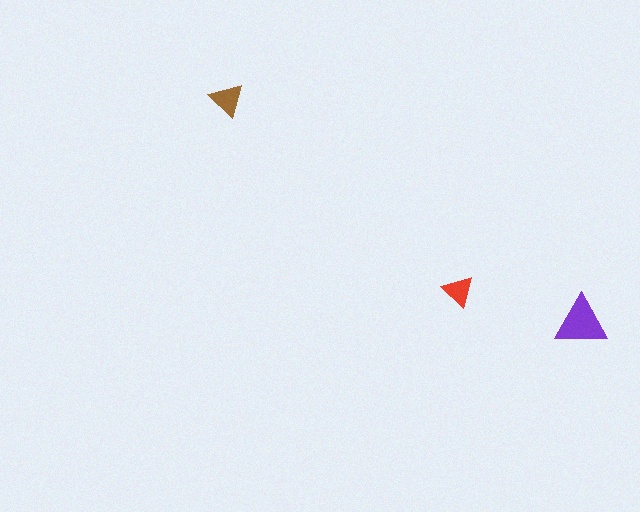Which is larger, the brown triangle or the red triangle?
The brown one.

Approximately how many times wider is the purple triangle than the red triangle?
About 1.5 times wider.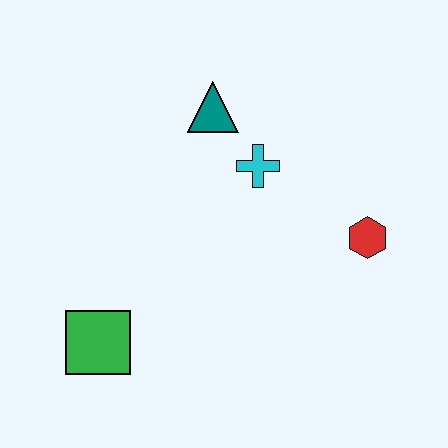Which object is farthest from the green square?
The red hexagon is farthest from the green square.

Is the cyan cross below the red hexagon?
No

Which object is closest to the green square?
The cyan cross is closest to the green square.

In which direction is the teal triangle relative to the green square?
The teal triangle is above the green square.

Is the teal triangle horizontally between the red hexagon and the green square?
Yes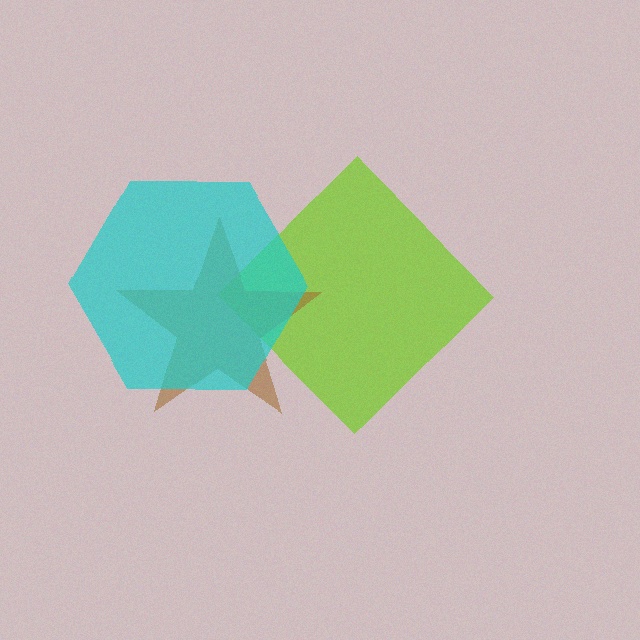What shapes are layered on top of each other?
The layered shapes are: a lime diamond, a brown star, a cyan hexagon.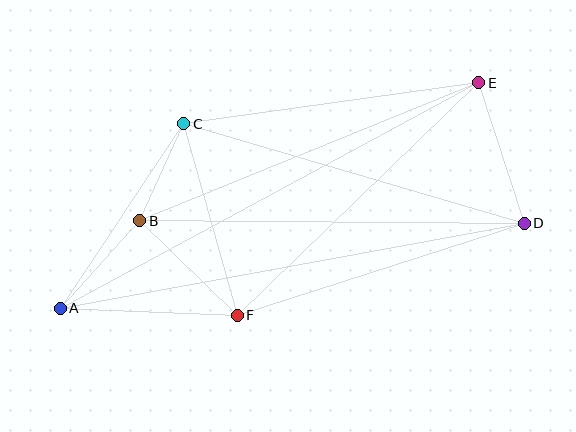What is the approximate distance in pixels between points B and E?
The distance between B and E is approximately 366 pixels.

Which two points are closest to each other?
Points B and C are closest to each other.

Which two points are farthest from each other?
Points A and E are farthest from each other.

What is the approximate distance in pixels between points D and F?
The distance between D and F is approximately 302 pixels.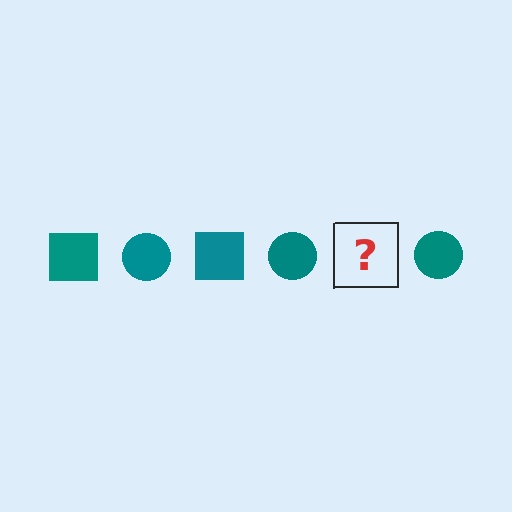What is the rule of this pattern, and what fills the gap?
The rule is that the pattern cycles through square, circle shapes in teal. The gap should be filled with a teal square.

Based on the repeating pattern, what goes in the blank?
The blank should be a teal square.